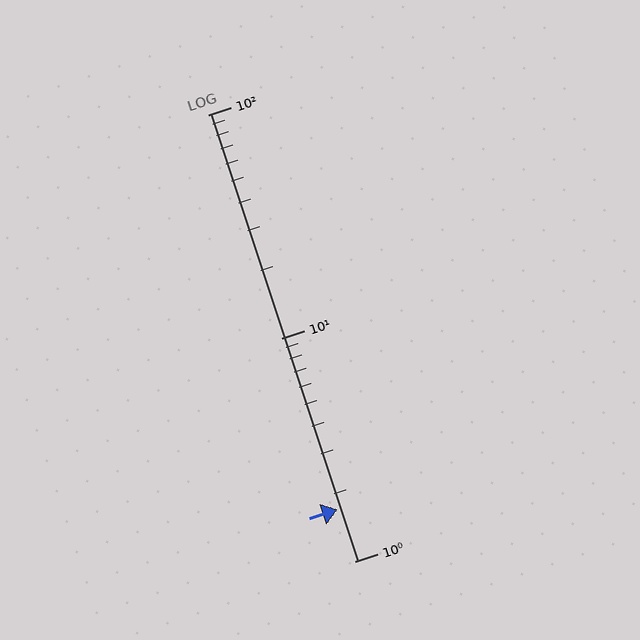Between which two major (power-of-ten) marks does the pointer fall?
The pointer is between 1 and 10.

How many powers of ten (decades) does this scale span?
The scale spans 2 decades, from 1 to 100.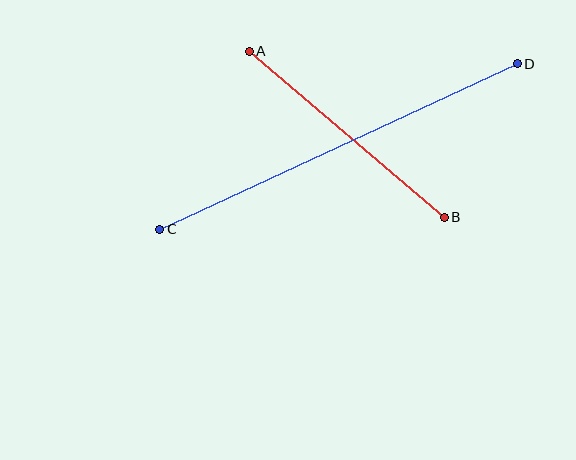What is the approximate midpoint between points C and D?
The midpoint is at approximately (338, 147) pixels.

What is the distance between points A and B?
The distance is approximately 256 pixels.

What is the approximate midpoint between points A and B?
The midpoint is at approximately (347, 134) pixels.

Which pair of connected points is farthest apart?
Points C and D are farthest apart.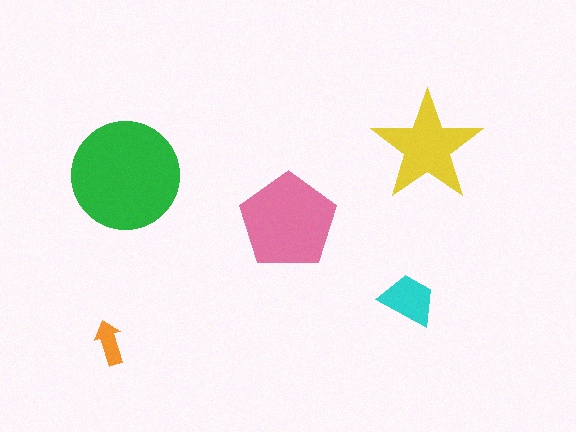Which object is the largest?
The green circle.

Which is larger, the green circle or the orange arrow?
The green circle.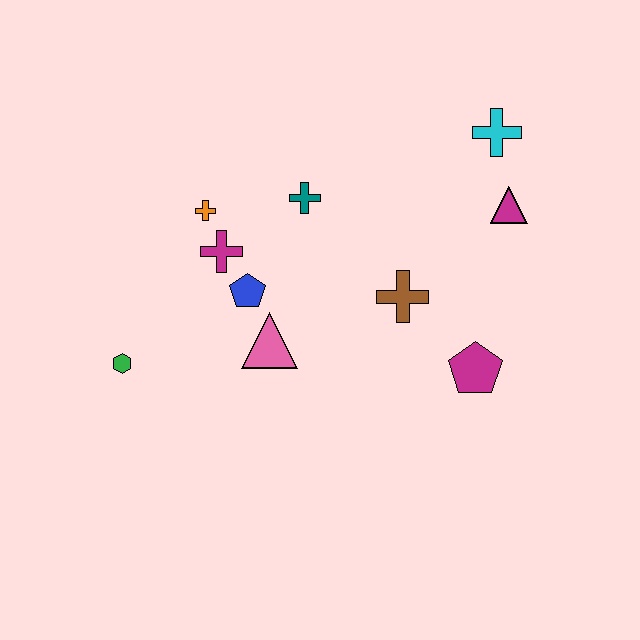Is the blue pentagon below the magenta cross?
Yes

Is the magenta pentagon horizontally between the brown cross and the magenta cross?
No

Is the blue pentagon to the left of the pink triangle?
Yes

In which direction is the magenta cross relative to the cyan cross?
The magenta cross is to the left of the cyan cross.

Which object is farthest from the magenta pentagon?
The green hexagon is farthest from the magenta pentagon.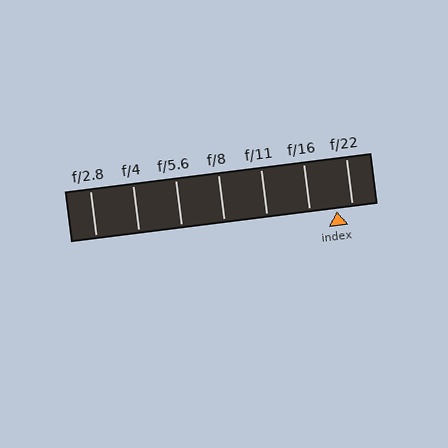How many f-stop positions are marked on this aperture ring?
There are 7 f-stop positions marked.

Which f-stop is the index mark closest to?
The index mark is closest to f/22.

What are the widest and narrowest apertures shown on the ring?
The widest aperture shown is f/2.8 and the narrowest is f/22.